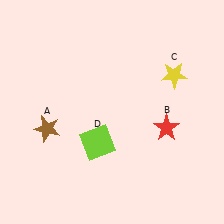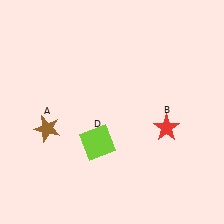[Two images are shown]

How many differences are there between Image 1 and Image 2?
There is 1 difference between the two images.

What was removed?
The yellow star (C) was removed in Image 2.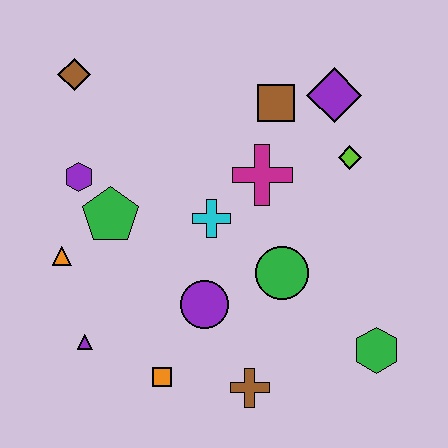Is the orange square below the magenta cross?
Yes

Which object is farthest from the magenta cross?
The purple triangle is farthest from the magenta cross.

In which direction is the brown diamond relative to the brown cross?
The brown diamond is above the brown cross.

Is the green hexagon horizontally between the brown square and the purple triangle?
No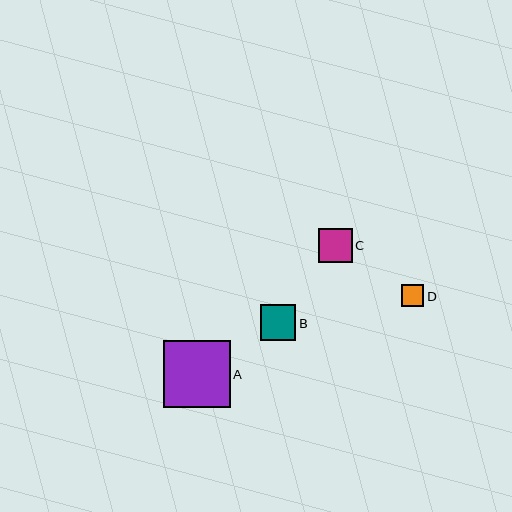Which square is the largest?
Square A is the largest with a size of approximately 67 pixels.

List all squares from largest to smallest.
From largest to smallest: A, B, C, D.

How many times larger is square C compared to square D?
Square C is approximately 1.5 times the size of square D.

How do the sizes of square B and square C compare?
Square B and square C are approximately the same size.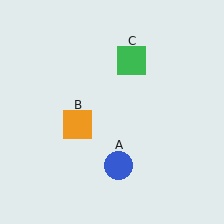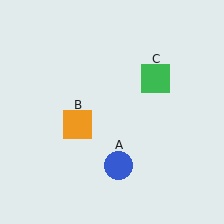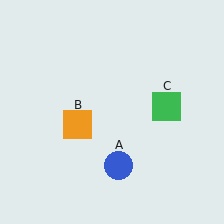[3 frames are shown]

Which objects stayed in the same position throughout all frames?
Blue circle (object A) and orange square (object B) remained stationary.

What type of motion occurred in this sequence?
The green square (object C) rotated clockwise around the center of the scene.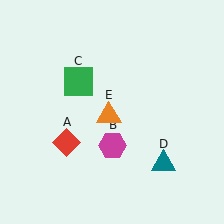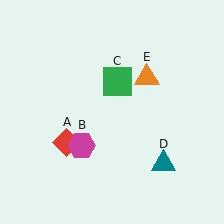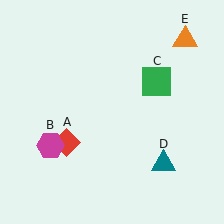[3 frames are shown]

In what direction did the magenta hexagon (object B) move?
The magenta hexagon (object B) moved left.